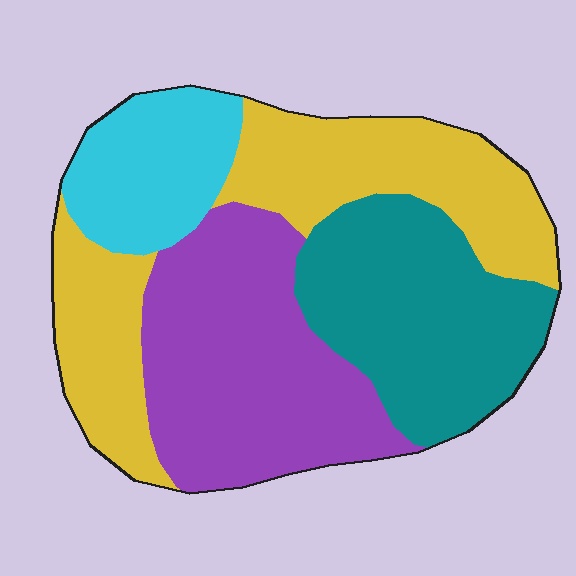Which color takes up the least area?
Cyan, at roughly 15%.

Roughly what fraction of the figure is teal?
Teal covers around 25% of the figure.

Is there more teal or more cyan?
Teal.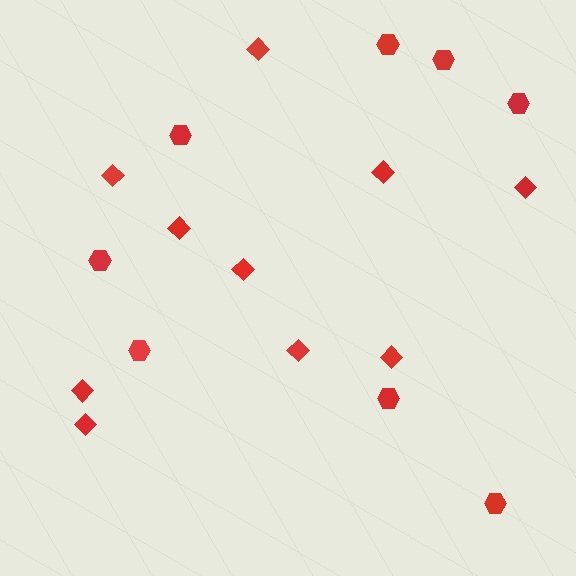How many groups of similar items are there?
There are 2 groups: one group of hexagons (8) and one group of diamonds (10).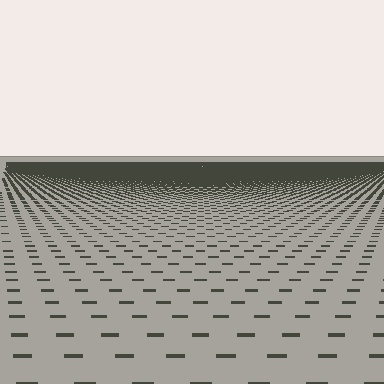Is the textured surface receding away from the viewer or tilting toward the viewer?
The surface is receding away from the viewer. Texture elements get smaller and denser toward the top.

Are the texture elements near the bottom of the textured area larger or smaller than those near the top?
Larger. Near the bottom, elements are closer to the viewer and appear at a bigger on-screen size.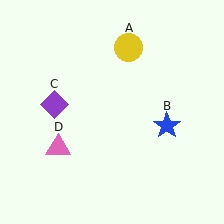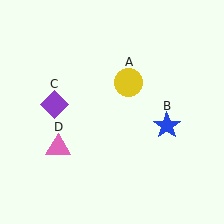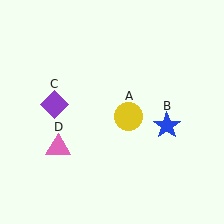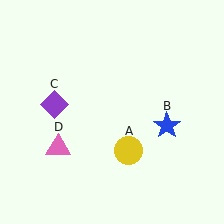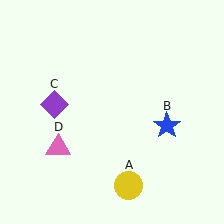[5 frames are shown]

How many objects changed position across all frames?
1 object changed position: yellow circle (object A).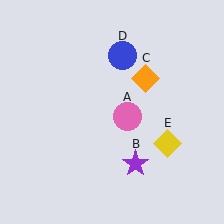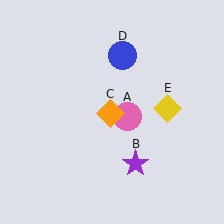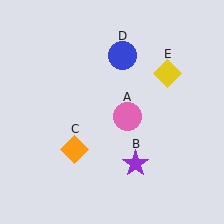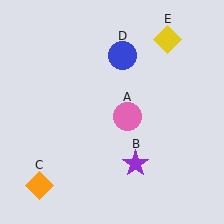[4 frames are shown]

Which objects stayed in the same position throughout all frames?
Pink circle (object A) and purple star (object B) and blue circle (object D) remained stationary.